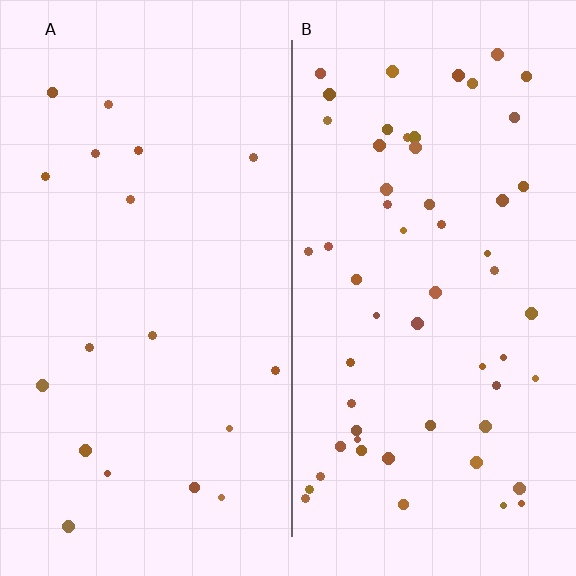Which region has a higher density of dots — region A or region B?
B (the right).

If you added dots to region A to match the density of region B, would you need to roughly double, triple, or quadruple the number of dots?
Approximately triple.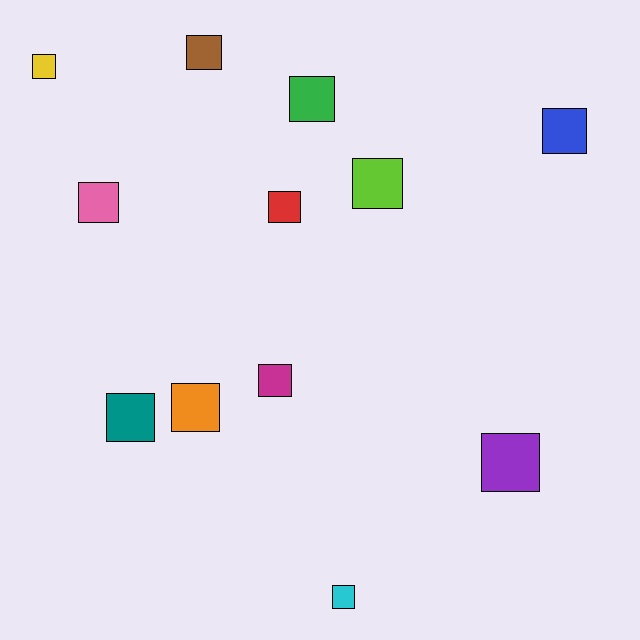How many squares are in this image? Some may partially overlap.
There are 12 squares.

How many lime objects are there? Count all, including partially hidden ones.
There is 1 lime object.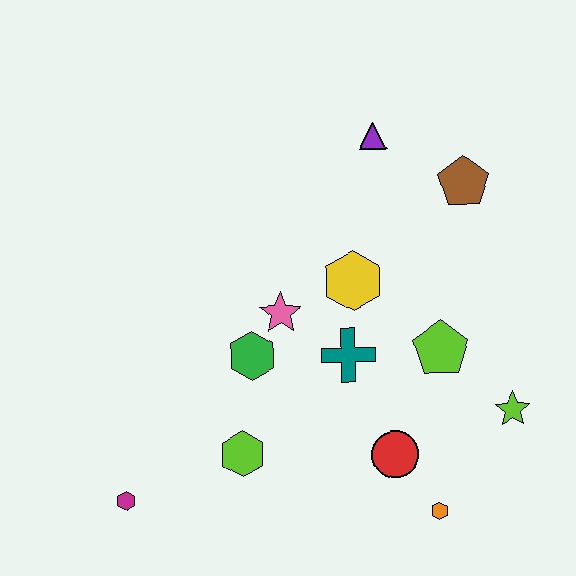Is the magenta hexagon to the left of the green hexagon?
Yes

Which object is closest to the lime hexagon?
The green hexagon is closest to the lime hexagon.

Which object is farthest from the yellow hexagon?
The magenta hexagon is farthest from the yellow hexagon.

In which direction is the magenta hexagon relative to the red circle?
The magenta hexagon is to the left of the red circle.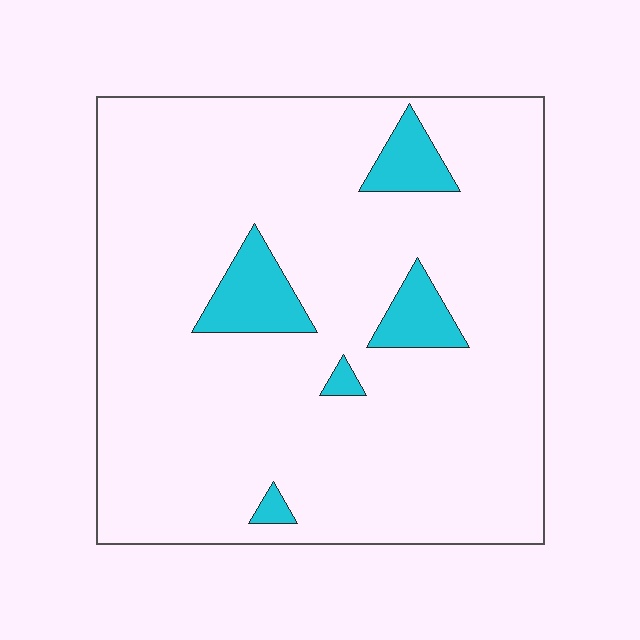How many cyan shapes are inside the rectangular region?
5.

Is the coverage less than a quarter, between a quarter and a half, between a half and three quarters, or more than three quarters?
Less than a quarter.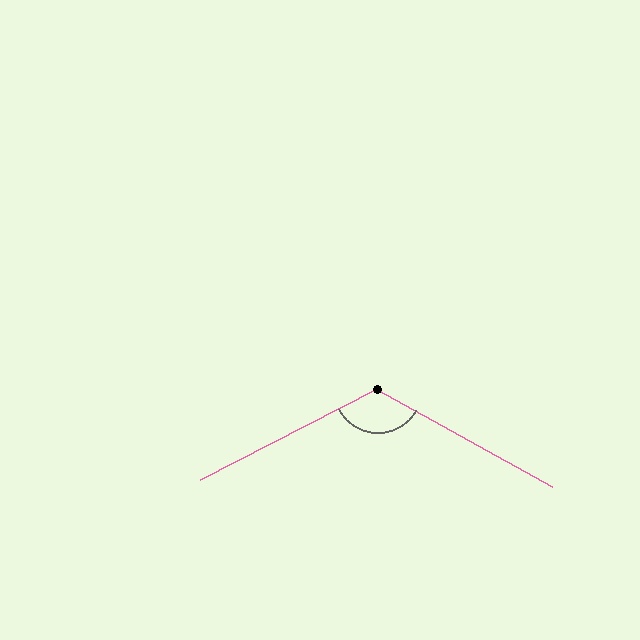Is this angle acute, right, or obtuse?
It is obtuse.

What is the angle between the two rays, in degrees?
Approximately 124 degrees.